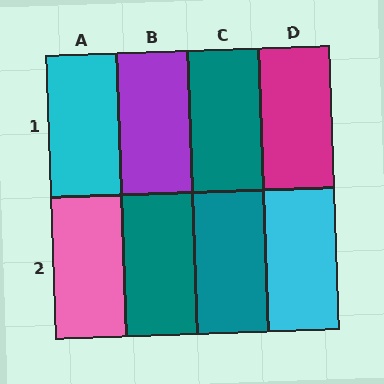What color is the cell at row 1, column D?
Magenta.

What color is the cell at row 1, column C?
Teal.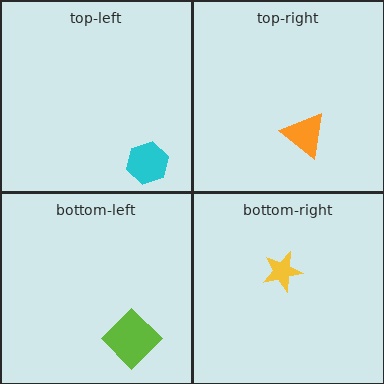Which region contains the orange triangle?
The top-right region.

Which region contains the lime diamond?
The bottom-left region.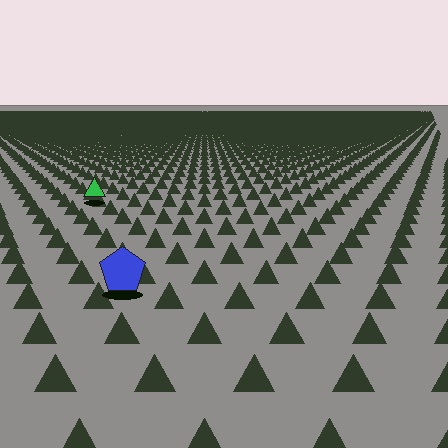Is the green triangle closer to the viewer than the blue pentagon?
No. The blue pentagon is closer — you can tell from the texture gradient: the ground texture is coarser near it.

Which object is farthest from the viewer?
The green triangle is farthest from the viewer. It appears smaller and the ground texture around it is denser.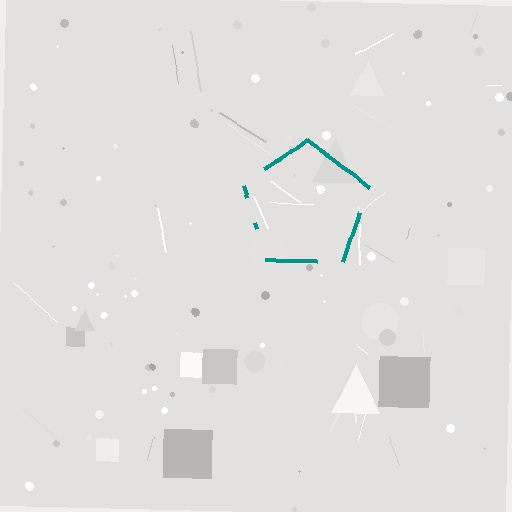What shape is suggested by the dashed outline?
The dashed outline suggests a pentagon.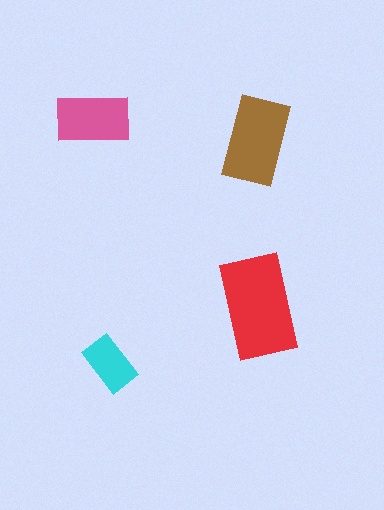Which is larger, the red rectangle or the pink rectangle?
The red one.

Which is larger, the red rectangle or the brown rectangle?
The red one.